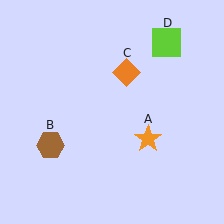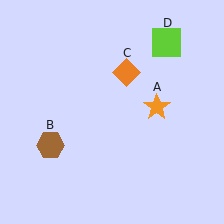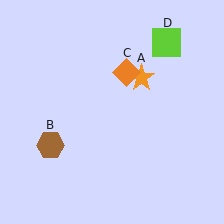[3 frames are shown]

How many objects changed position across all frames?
1 object changed position: orange star (object A).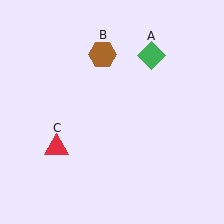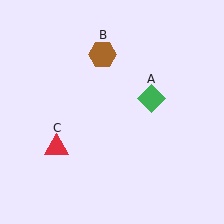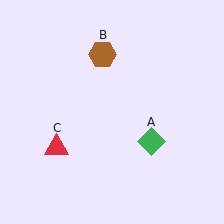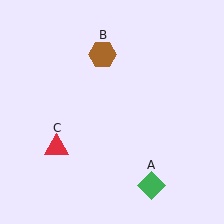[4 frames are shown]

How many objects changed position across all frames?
1 object changed position: green diamond (object A).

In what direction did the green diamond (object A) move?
The green diamond (object A) moved down.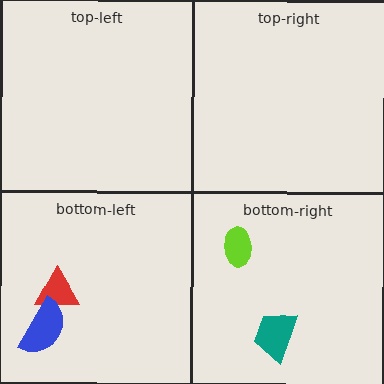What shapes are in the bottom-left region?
The red triangle, the blue semicircle.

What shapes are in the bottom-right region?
The lime ellipse, the teal trapezoid.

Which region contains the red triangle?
The bottom-left region.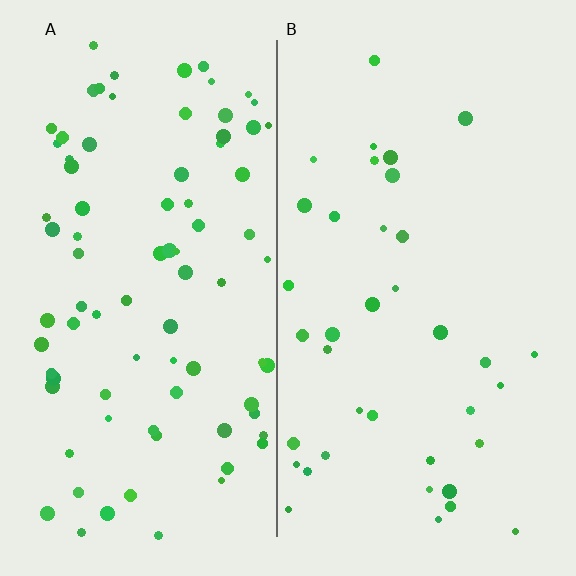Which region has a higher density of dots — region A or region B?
A (the left).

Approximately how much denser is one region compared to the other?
Approximately 2.2× — region A over region B.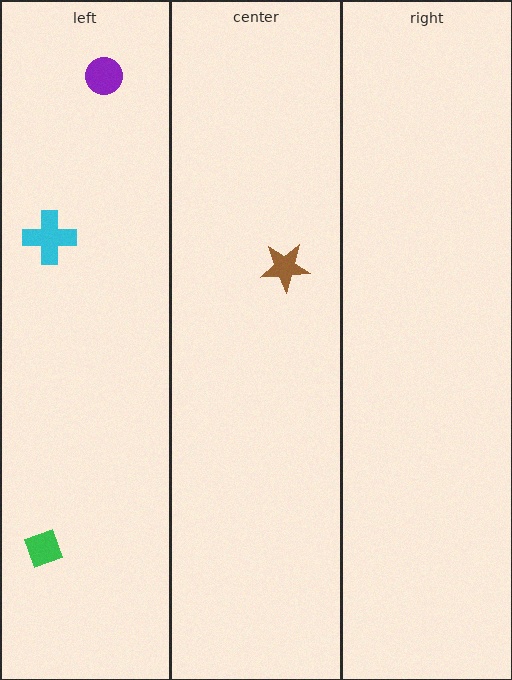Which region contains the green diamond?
The left region.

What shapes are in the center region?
The brown star.